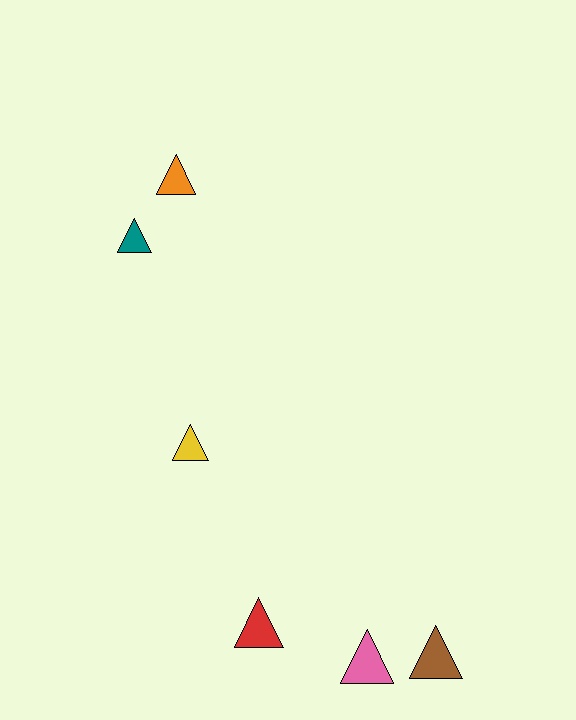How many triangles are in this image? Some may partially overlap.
There are 6 triangles.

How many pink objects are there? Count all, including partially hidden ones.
There is 1 pink object.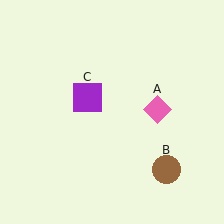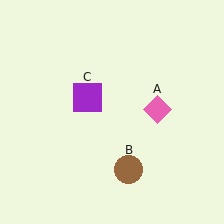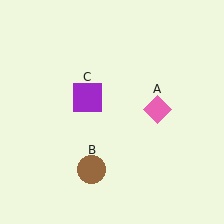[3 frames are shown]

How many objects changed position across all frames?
1 object changed position: brown circle (object B).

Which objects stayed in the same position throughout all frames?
Pink diamond (object A) and purple square (object C) remained stationary.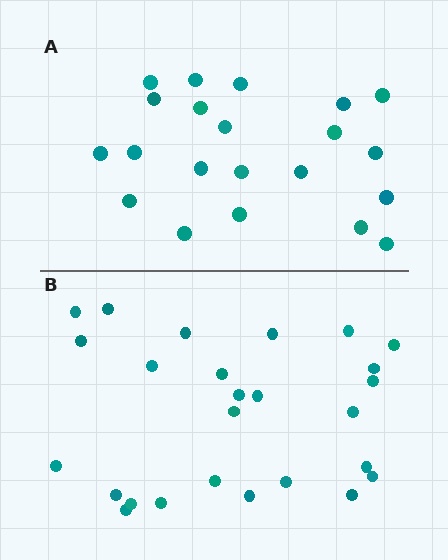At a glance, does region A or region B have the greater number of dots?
Region B (the bottom region) has more dots.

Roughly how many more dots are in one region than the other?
Region B has about 5 more dots than region A.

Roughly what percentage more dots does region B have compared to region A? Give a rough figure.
About 25% more.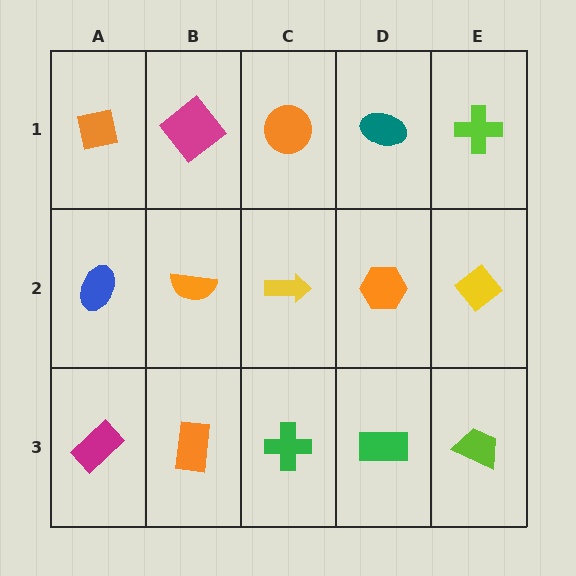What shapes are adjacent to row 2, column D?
A teal ellipse (row 1, column D), a green rectangle (row 3, column D), a yellow arrow (row 2, column C), a yellow diamond (row 2, column E).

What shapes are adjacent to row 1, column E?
A yellow diamond (row 2, column E), a teal ellipse (row 1, column D).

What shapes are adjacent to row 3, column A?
A blue ellipse (row 2, column A), an orange rectangle (row 3, column B).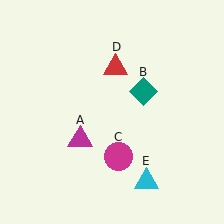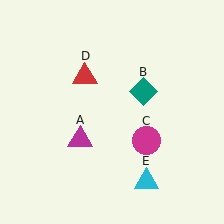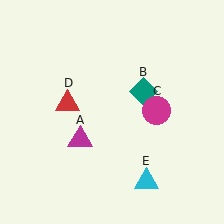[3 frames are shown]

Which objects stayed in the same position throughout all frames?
Magenta triangle (object A) and teal diamond (object B) and cyan triangle (object E) remained stationary.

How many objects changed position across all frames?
2 objects changed position: magenta circle (object C), red triangle (object D).